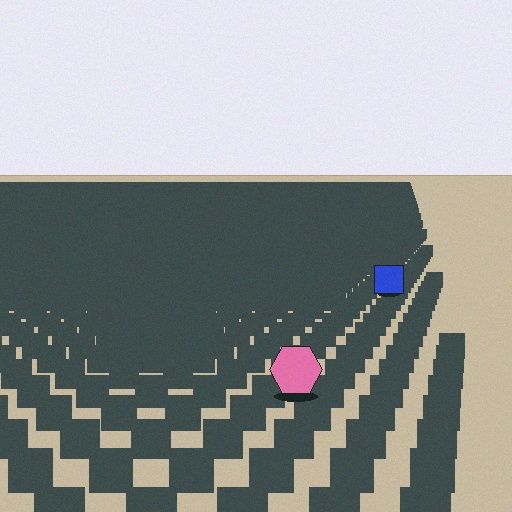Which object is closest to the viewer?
The pink hexagon is closest. The texture marks near it are larger and more spread out.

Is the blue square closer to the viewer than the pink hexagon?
No. The pink hexagon is closer — you can tell from the texture gradient: the ground texture is coarser near it.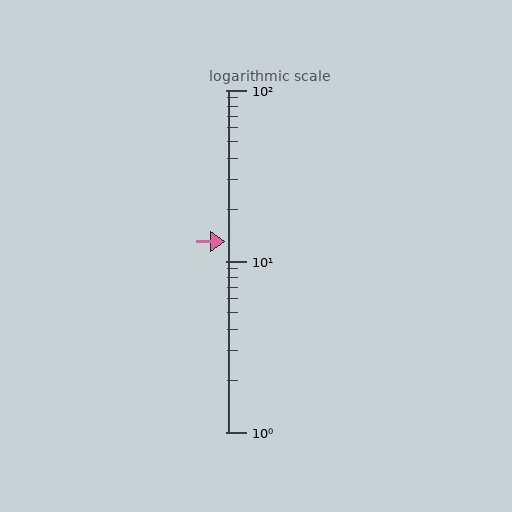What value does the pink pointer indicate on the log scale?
The pointer indicates approximately 13.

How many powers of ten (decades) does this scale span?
The scale spans 2 decades, from 1 to 100.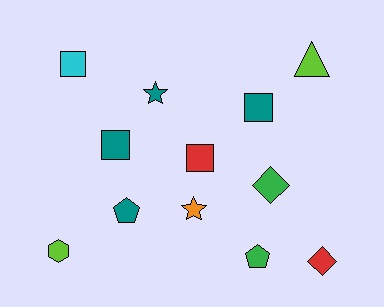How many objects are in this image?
There are 12 objects.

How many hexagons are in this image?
There is 1 hexagon.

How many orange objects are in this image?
There is 1 orange object.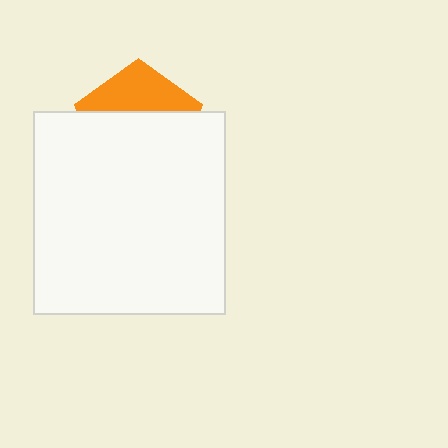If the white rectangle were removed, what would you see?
You would see the complete orange pentagon.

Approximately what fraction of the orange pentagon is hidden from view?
Roughly 65% of the orange pentagon is hidden behind the white rectangle.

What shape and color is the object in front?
The object in front is a white rectangle.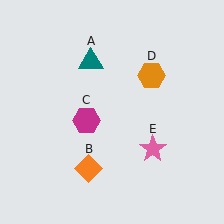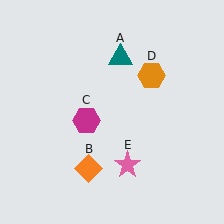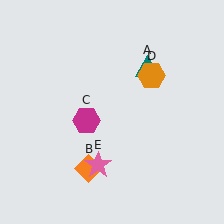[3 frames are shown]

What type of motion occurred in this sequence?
The teal triangle (object A), pink star (object E) rotated clockwise around the center of the scene.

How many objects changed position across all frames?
2 objects changed position: teal triangle (object A), pink star (object E).